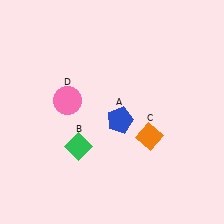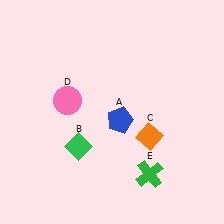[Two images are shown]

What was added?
A green cross (E) was added in Image 2.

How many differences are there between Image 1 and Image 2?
There is 1 difference between the two images.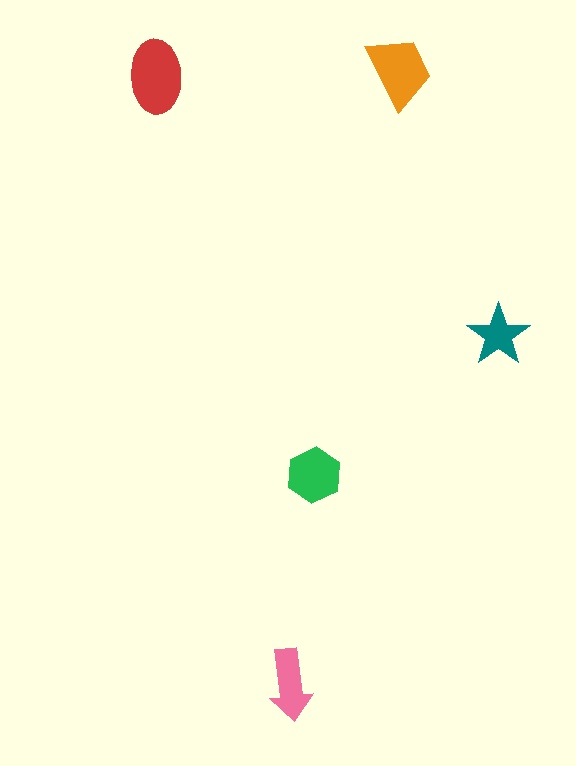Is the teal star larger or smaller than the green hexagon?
Smaller.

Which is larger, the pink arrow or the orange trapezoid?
The orange trapezoid.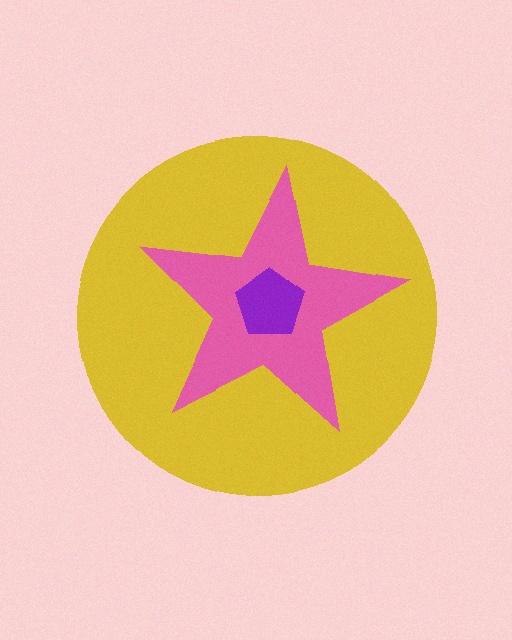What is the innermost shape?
The purple pentagon.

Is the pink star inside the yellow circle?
Yes.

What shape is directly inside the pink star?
The purple pentagon.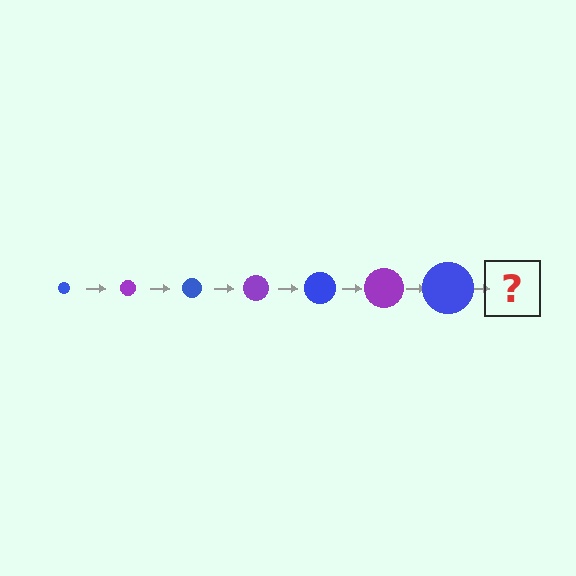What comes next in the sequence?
The next element should be a purple circle, larger than the previous one.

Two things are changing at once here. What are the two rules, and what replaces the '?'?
The two rules are that the circle grows larger each step and the color cycles through blue and purple. The '?' should be a purple circle, larger than the previous one.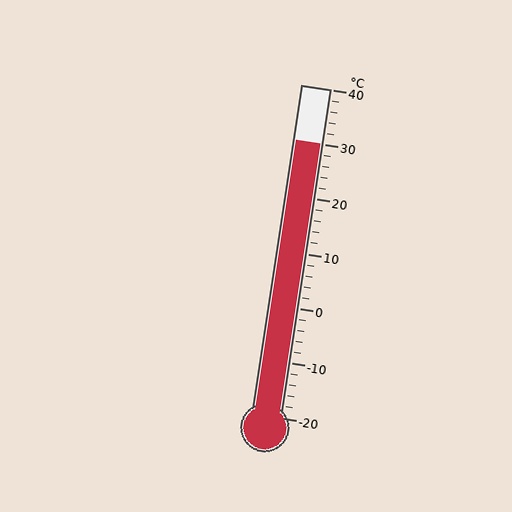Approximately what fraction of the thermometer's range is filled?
The thermometer is filled to approximately 85% of its range.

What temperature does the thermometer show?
The thermometer shows approximately 30°C.